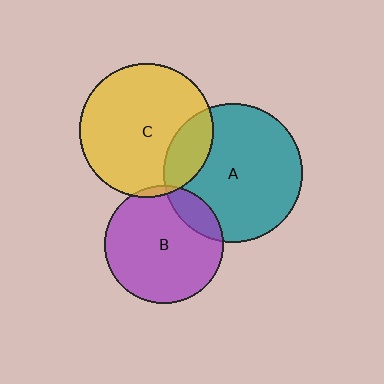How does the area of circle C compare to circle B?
Approximately 1.3 times.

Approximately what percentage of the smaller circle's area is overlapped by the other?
Approximately 5%.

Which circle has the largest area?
Circle A (teal).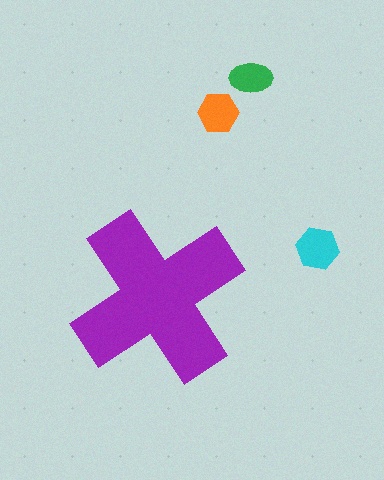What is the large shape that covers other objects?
A purple cross.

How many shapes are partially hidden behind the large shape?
0 shapes are partially hidden.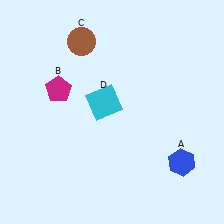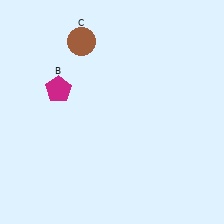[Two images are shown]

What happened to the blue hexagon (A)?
The blue hexagon (A) was removed in Image 2. It was in the bottom-right area of Image 1.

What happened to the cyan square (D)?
The cyan square (D) was removed in Image 2. It was in the top-left area of Image 1.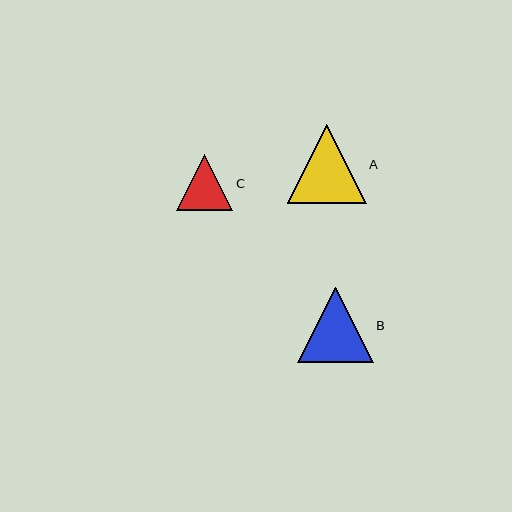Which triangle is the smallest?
Triangle C is the smallest with a size of approximately 56 pixels.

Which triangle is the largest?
Triangle A is the largest with a size of approximately 79 pixels.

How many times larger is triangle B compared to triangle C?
Triangle B is approximately 1.4 times the size of triangle C.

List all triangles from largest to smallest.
From largest to smallest: A, B, C.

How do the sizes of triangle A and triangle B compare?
Triangle A and triangle B are approximately the same size.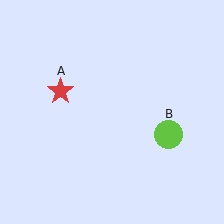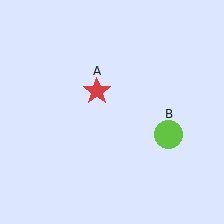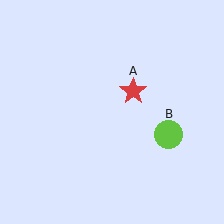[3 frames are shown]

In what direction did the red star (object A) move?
The red star (object A) moved right.